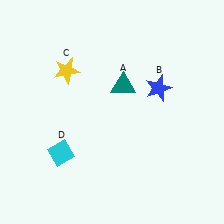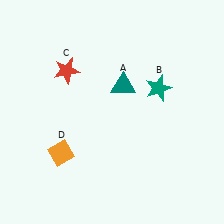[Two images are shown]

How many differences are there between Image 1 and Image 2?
There are 3 differences between the two images.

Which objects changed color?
B changed from blue to teal. C changed from yellow to red. D changed from cyan to orange.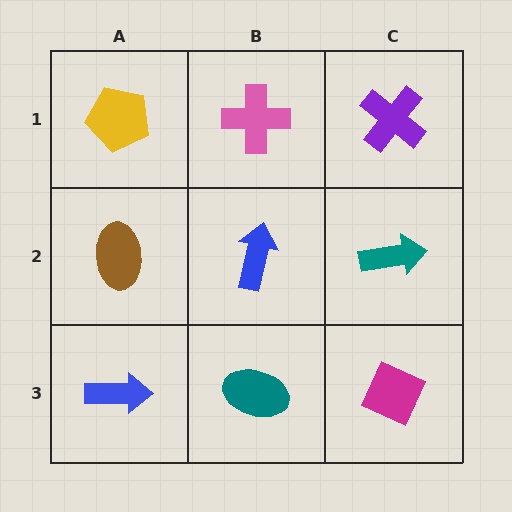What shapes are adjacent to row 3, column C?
A teal arrow (row 2, column C), a teal ellipse (row 3, column B).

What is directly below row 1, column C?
A teal arrow.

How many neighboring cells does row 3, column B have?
3.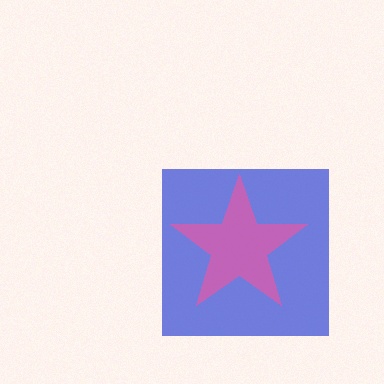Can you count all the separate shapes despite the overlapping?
Yes, there are 2 separate shapes.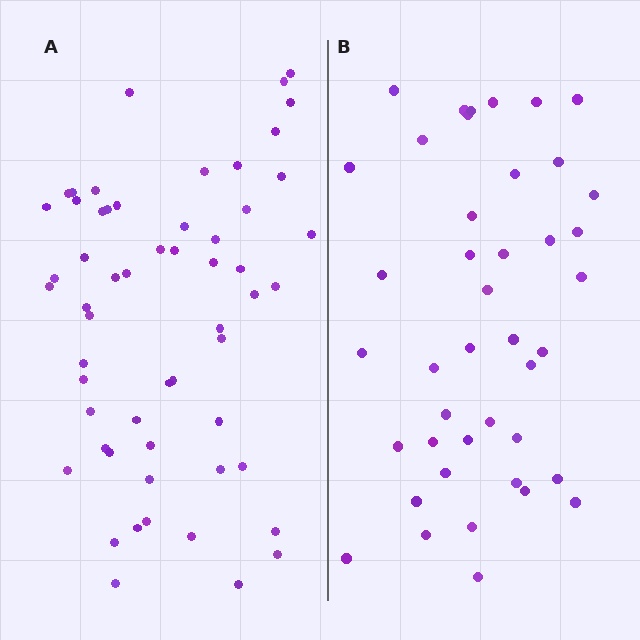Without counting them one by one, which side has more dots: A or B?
Region A (the left region) has more dots.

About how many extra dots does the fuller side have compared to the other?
Region A has approximately 15 more dots than region B.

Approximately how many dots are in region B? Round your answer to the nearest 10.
About 40 dots. (The exact count is 42, which rounds to 40.)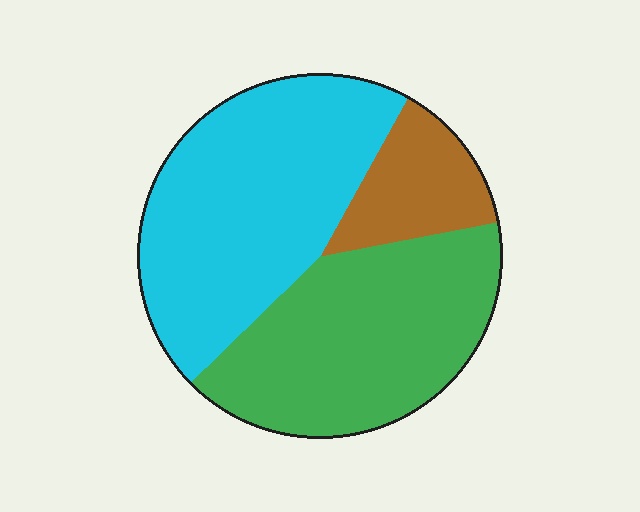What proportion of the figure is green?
Green covers about 40% of the figure.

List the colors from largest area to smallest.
From largest to smallest: cyan, green, brown.